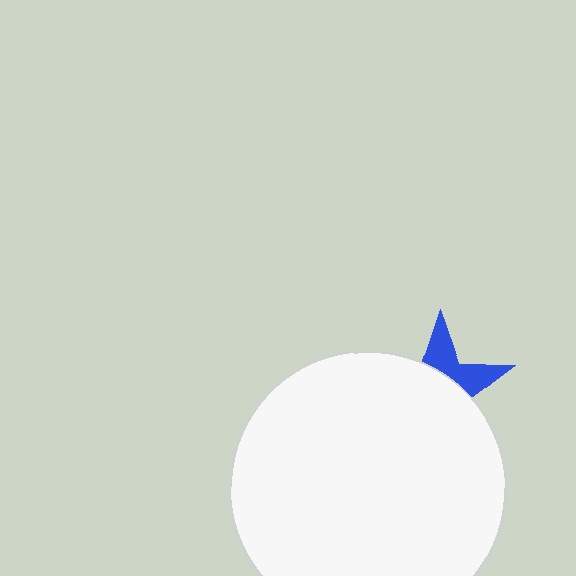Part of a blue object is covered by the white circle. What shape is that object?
It is a star.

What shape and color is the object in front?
The object in front is a white circle.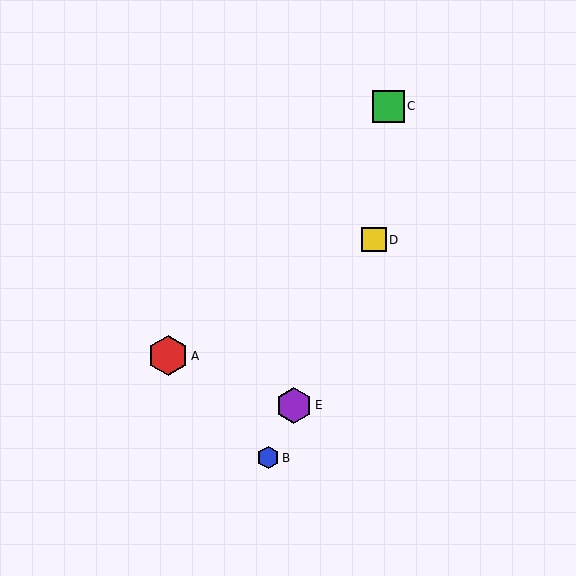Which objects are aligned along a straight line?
Objects B, D, E are aligned along a straight line.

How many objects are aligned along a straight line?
3 objects (B, D, E) are aligned along a straight line.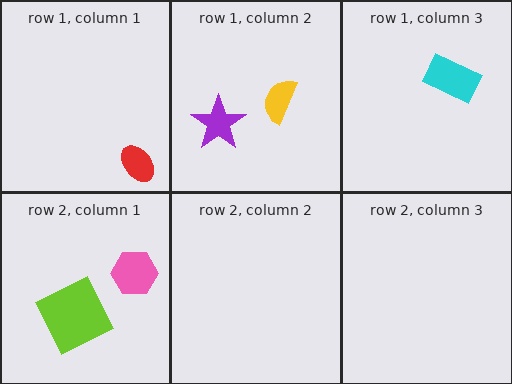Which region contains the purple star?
The row 1, column 2 region.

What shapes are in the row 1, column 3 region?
The cyan rectangle.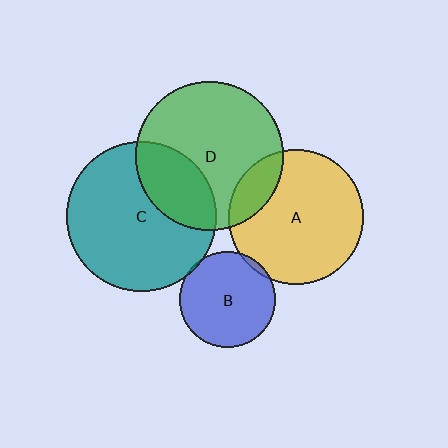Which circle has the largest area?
Circle C (teal).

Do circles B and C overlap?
Yes.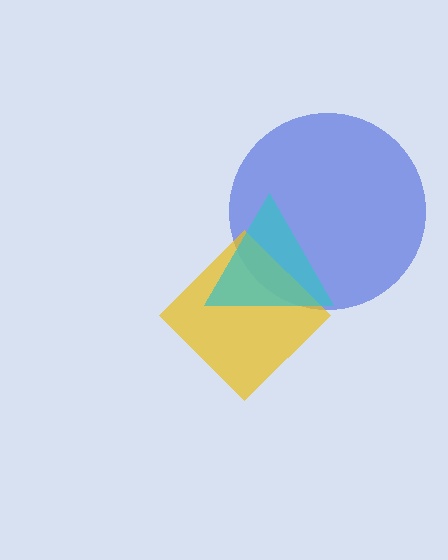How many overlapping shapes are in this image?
There are 3 overlapping shapes in the image.